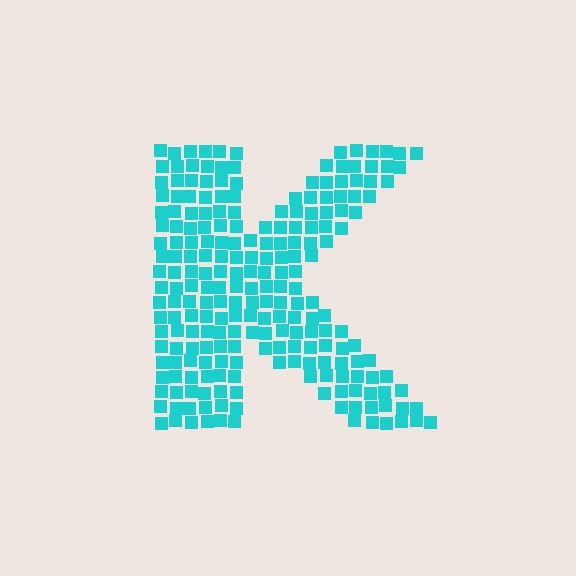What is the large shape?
The large shape is the letter K.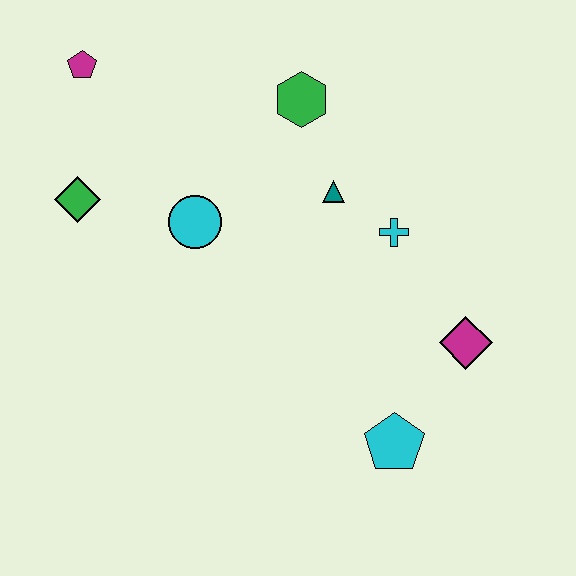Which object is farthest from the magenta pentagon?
The cyan pentagon is farthest from the magenta pentagon.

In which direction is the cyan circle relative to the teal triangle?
The cyan circle is to the left of the teal triangle.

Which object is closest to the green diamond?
The cyan circle is closest to the green diamond.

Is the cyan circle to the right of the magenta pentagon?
Yes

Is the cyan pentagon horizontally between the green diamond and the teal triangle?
No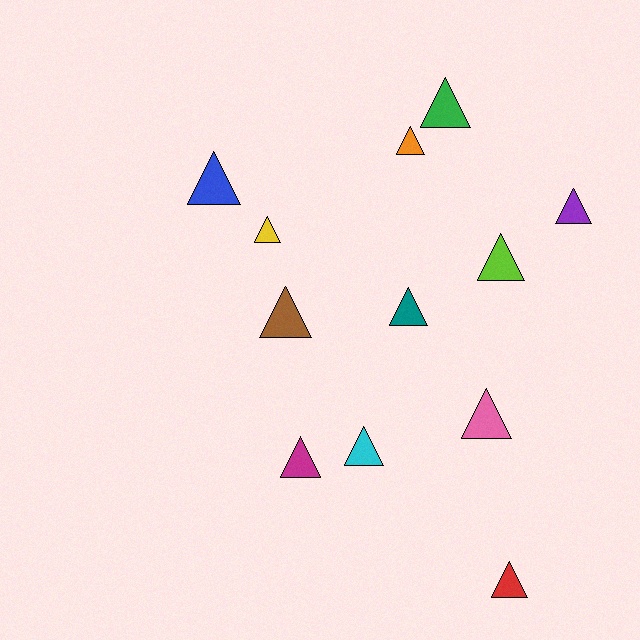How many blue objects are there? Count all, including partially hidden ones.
There is 1 blue object.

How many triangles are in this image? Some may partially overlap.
There are 12 triangles.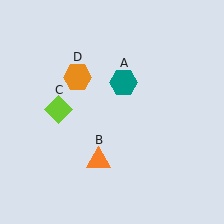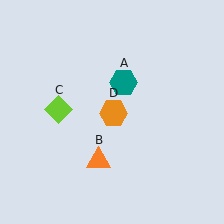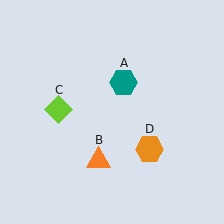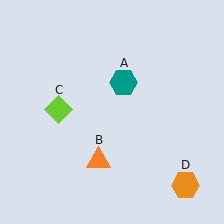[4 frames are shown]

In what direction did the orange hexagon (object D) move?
The orange hexagon (object D) moved down and to the right.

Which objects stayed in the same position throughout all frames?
Teal hexagon (object A) and orange triangle (object B) and lime diamond (object C) remained stationary.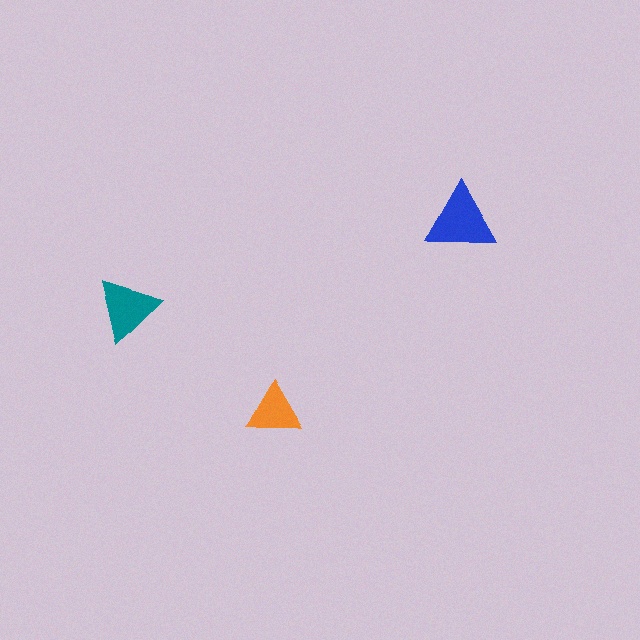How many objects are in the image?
There are 3 objects in the image.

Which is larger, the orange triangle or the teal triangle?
The teal one.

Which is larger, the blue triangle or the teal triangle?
The blue one.